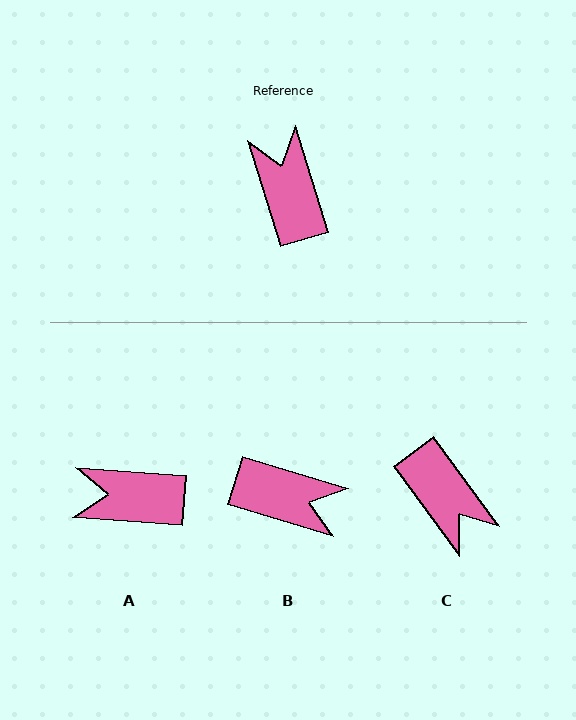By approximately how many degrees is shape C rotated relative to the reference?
Approximately 161 degrees clockwise.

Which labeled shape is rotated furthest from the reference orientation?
C, about 161 degrees away.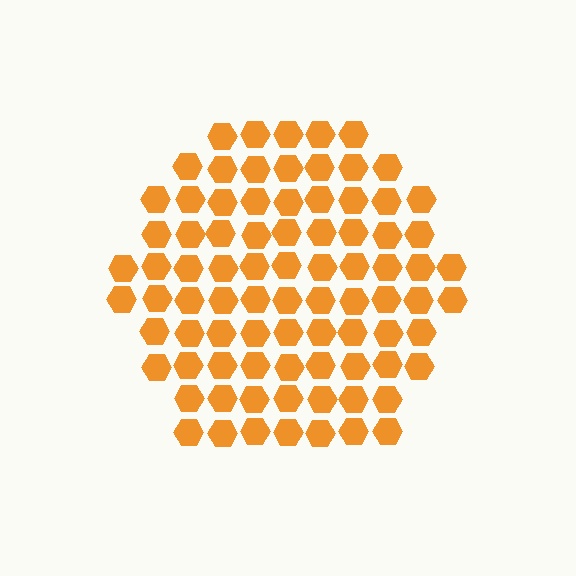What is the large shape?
The large shape is a hexagon.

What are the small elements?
The small elements are hexagons.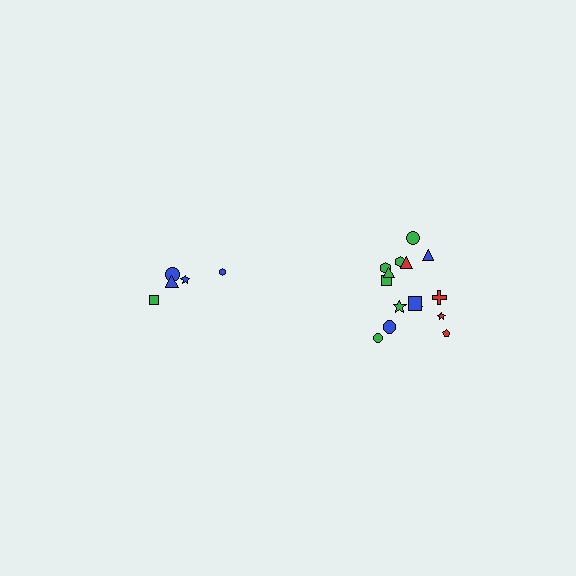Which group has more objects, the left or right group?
The right group.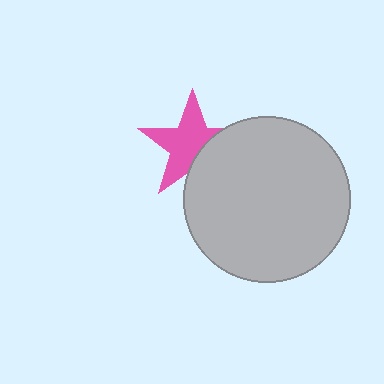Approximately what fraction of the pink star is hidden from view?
Roughly 33% of the pink star is hidden behind the light gray circle.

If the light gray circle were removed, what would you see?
You would see the complete pink star.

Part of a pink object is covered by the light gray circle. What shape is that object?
It is a star.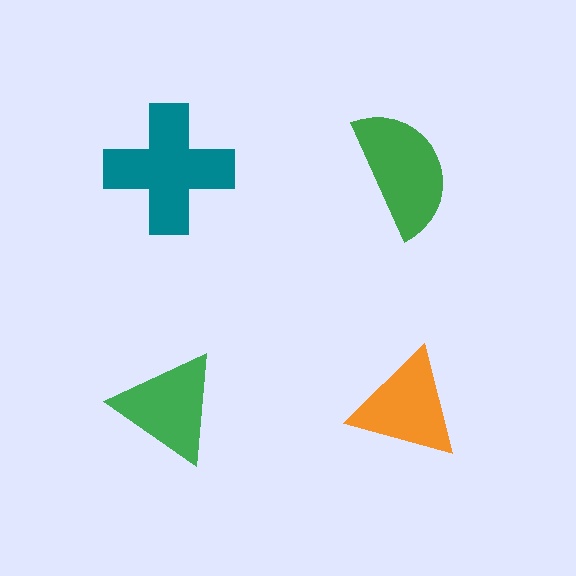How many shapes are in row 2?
2 shapes.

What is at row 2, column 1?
A green triangle.